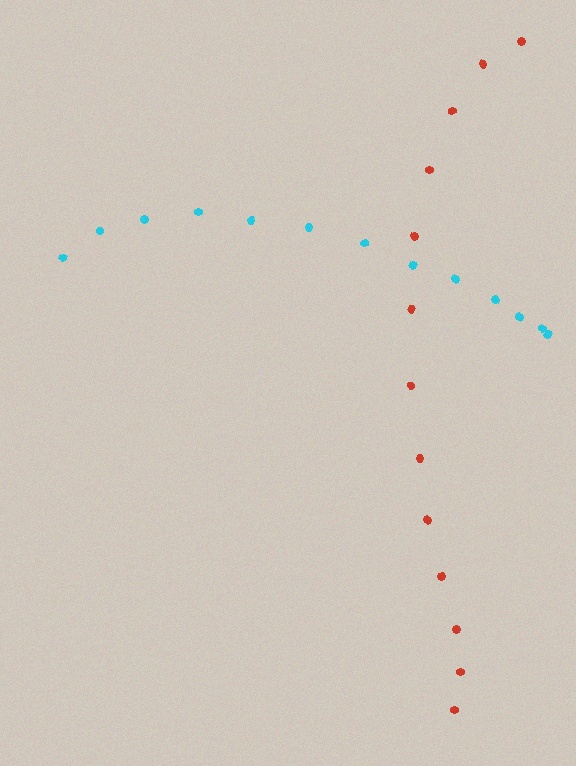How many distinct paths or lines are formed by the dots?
There are 2 distinct paths.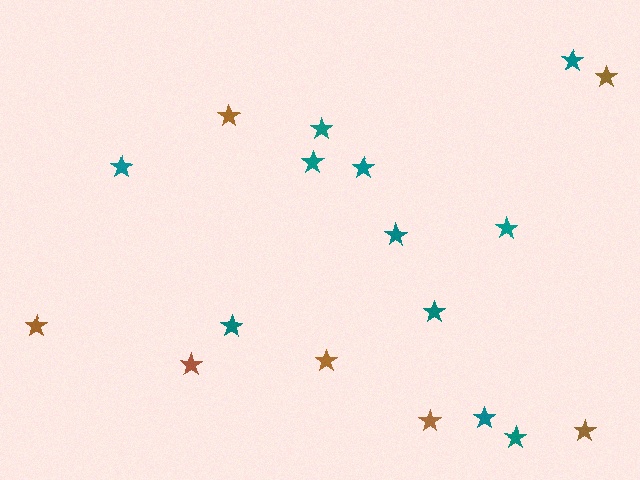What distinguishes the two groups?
There are 2 groups: one group of teal stars (11) and one group of brown stars (7).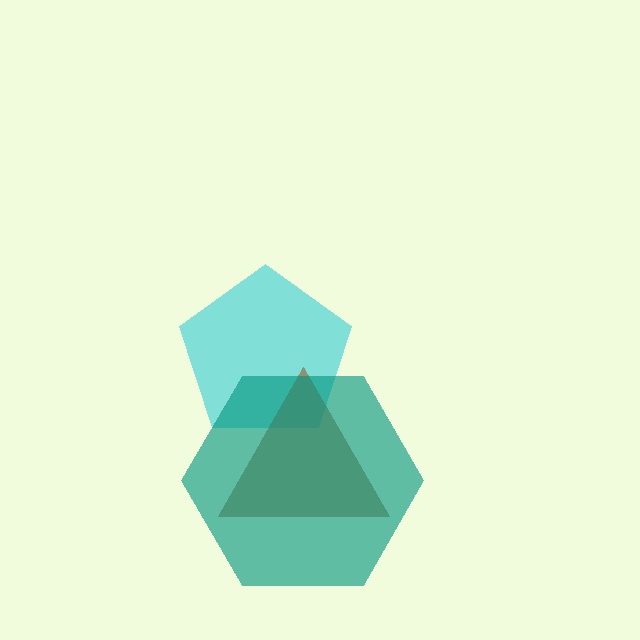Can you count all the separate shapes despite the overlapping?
Yes, there are 3 separate shapes.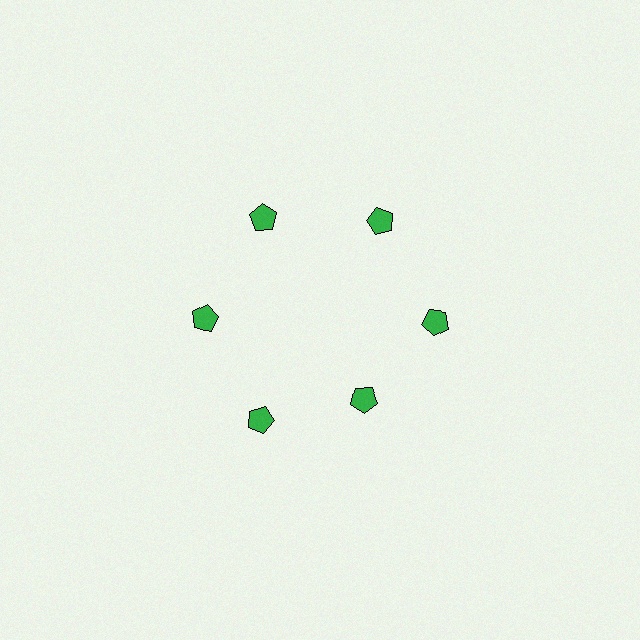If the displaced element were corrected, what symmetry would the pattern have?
It would have 6-fold rotational symmetry — the pattern would map onto itself every 60 degrees.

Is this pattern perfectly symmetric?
No. The 6 green pentagons are arranged in a ring, but one element near the 5 o'clock position is pulled inward toward the center, breaking the 6-fold rotational symmetry.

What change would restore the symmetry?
The symmetry would be restored by moving it outward, back onto the ring so that all 6 pentagons sit at equal angles and equal distance from the center.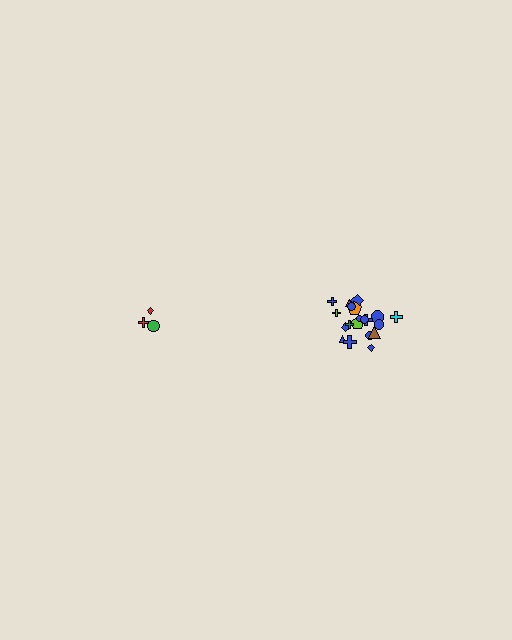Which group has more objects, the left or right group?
The right group.